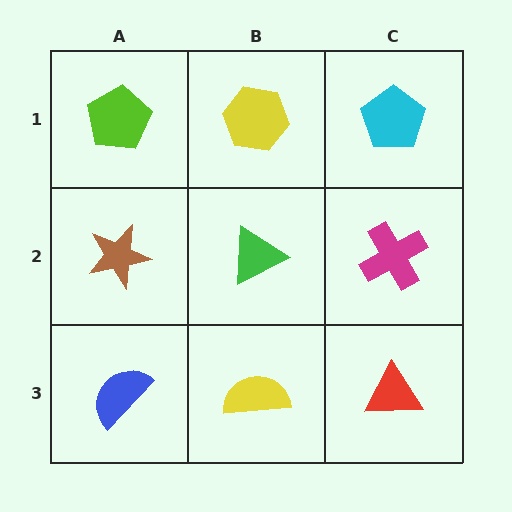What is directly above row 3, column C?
A magenta cross.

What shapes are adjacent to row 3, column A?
A brown star (row 2, column A), a yellow semicircle (row 3, column B).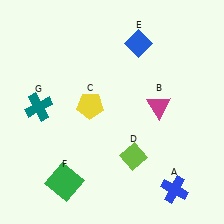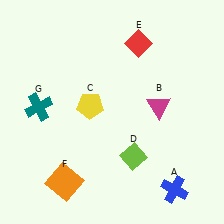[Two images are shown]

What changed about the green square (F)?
In Image 1, F is green. In Image 2, it changed to orange.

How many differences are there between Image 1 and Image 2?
There are 2 differences between the two images.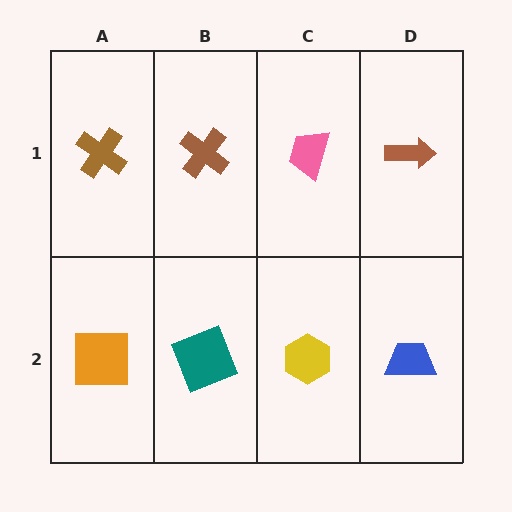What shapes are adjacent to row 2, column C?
A pink trapezoid (row 1, column C), a teal square (row 2, column B), a blue trapezoid (row 2, column D).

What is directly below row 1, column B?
A teal square.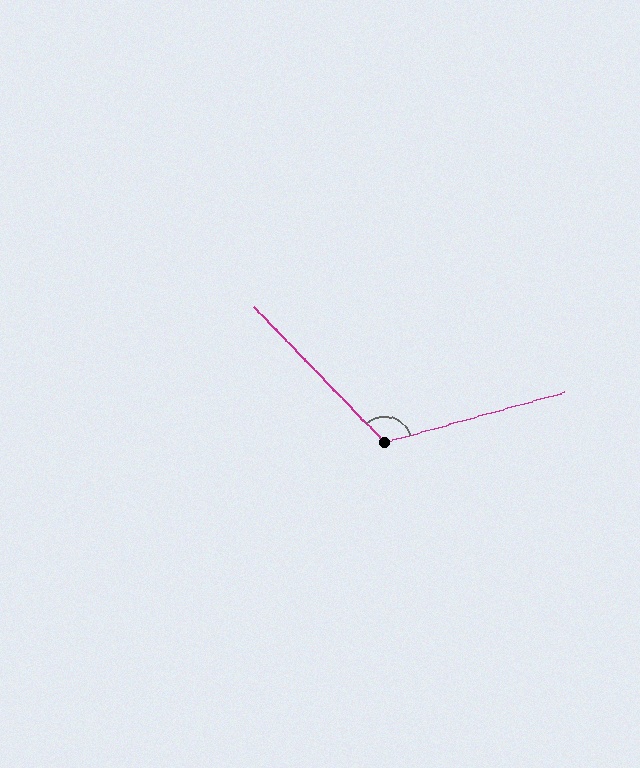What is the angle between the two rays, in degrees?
Approximately 118 degrees.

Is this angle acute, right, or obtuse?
It is obtuse.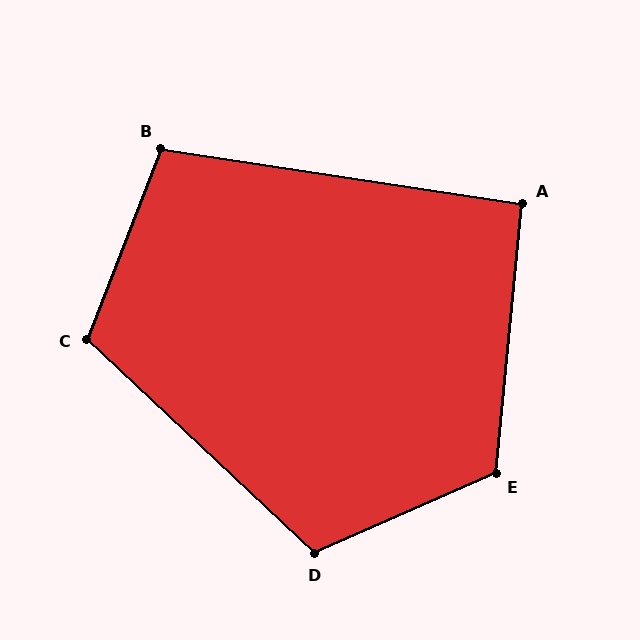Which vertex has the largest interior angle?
E, at approximately 119 degrees.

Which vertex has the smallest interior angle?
A, at approximately 93 degrees.